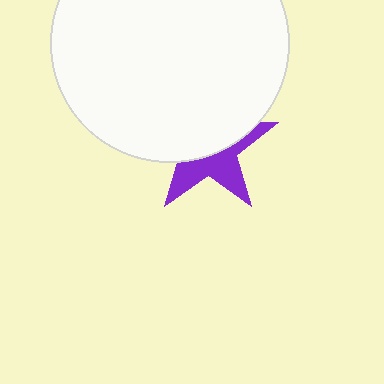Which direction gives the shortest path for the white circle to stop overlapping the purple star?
Moving up gives the shortest separation.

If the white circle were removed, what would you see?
You would see the complete purple star.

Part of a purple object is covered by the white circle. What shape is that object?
It is a star.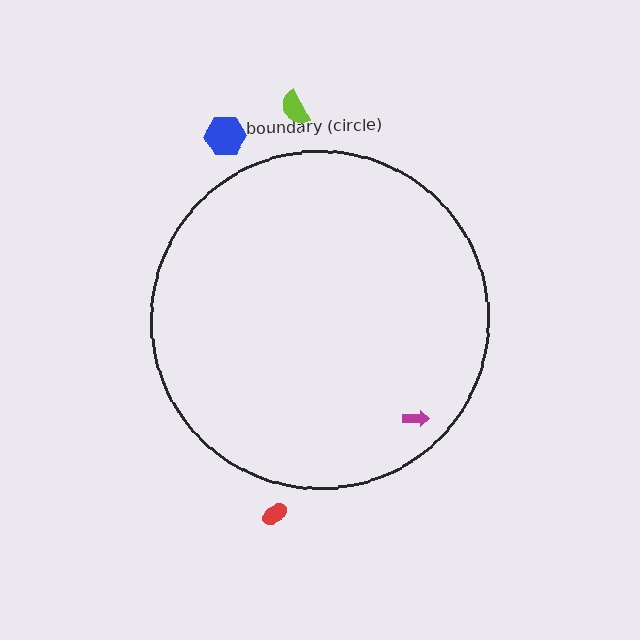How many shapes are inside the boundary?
1 inside, 3 outside.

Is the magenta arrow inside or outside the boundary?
Inside.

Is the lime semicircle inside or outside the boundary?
Outside.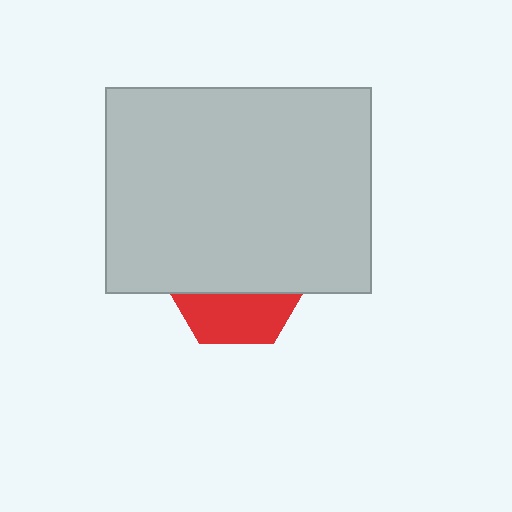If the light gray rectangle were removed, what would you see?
You would see the complete red hexagon.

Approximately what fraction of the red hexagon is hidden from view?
Roughly 65% of the red hexagon is hidden behind the light gray rectangle.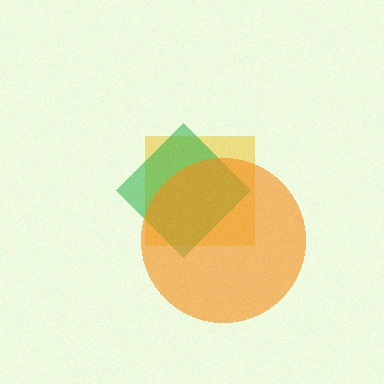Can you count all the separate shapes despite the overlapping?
Yes, there are 3 separate shapes.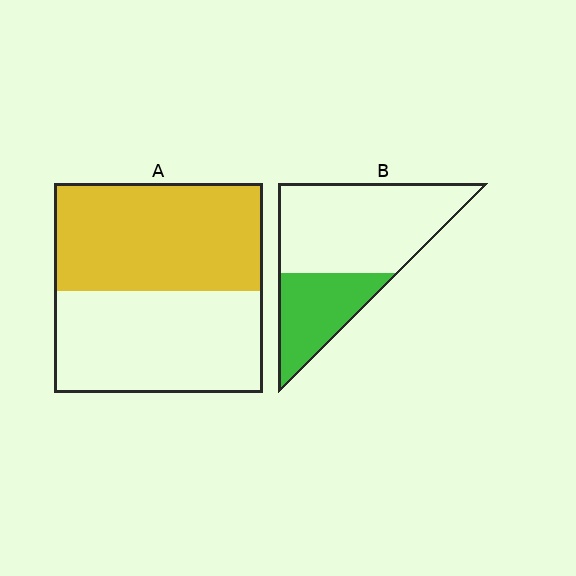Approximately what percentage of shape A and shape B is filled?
A is approximately 50% and B is approximately 35%.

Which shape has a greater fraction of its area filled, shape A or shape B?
Shape A.